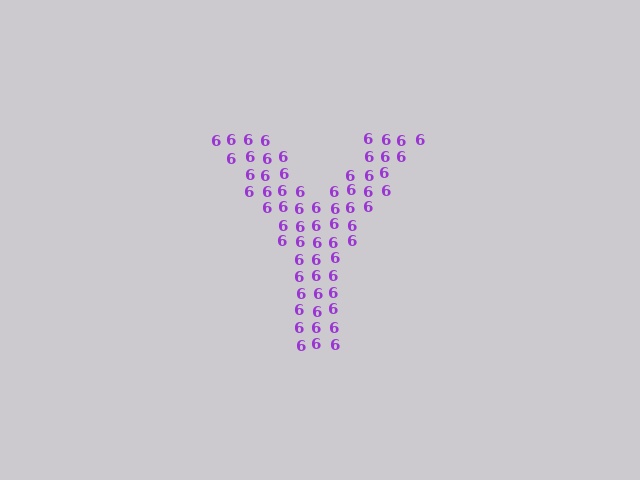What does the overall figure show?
The overall figure shows the letter Y.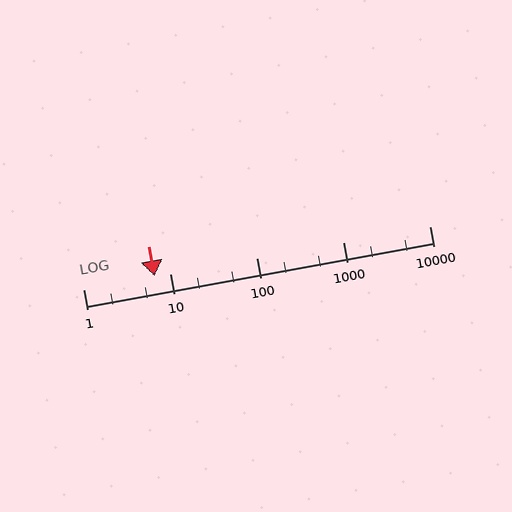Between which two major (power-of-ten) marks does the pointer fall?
The pointer is between 1 and 10.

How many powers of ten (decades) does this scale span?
The scale spans 4 decades, from 1 to 10000.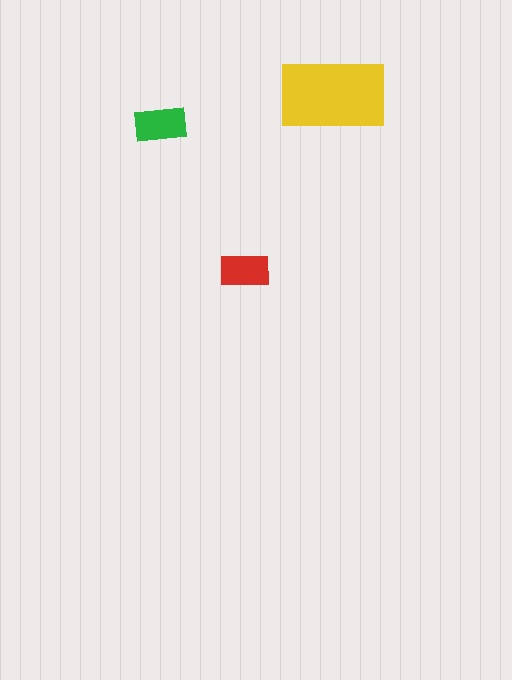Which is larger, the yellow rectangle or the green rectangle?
The yellow one.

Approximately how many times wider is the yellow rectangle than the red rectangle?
About 2 times wider.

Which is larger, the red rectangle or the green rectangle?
The green one.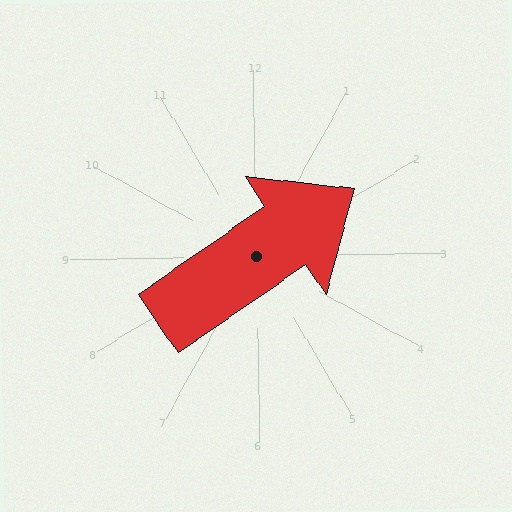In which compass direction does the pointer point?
Northeast.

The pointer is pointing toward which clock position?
Roughly 2 o'clock.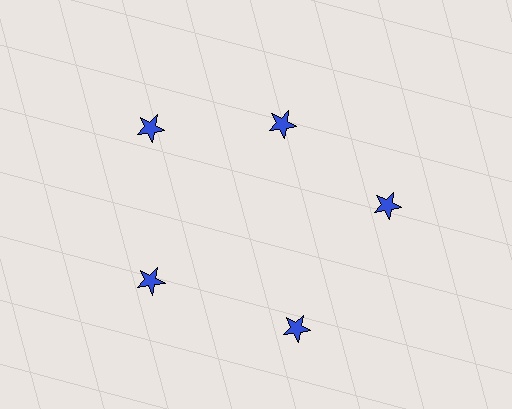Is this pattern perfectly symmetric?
No. The 5 blue stars are arranged in a ring, but one element near the 1 o'clock position is pulled inward toward the center, breaking the 5-fold rotational symmetry.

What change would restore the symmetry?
The symmetry would be restored by moving it outward, back onto the ring so that all 5 stars sit at equal angles and equal distance from the center.